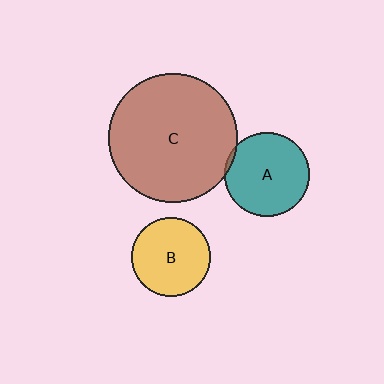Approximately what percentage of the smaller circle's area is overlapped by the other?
Approximately 5%.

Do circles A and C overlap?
Yes.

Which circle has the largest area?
Circle C (brown).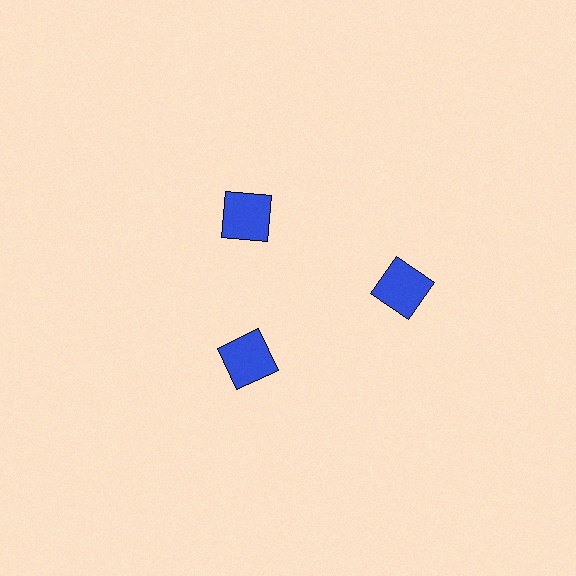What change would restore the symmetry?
The symmetry would be restored by moving it inward, back onto the ring so that all 3 squares sit at equal angles and equal distance from the center.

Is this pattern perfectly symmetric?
No. The 3 blue squares are arranged in a ring, but one element near the 3 o'clock position is pushed outward from the center, breaking the 3-fold rotational symmetry.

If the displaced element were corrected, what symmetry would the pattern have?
It would have 3-fold rotational symmetry — the pattern would map onto itself every 120 degrees.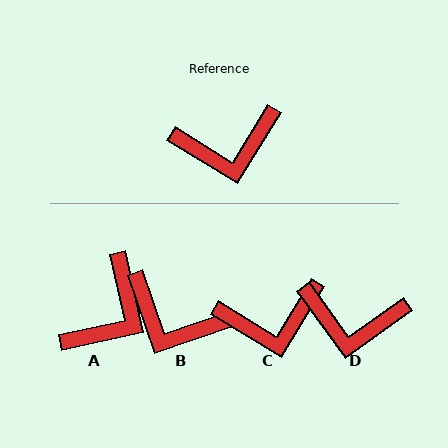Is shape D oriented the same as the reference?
No, it is off by about 23 degrees.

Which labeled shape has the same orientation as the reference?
C.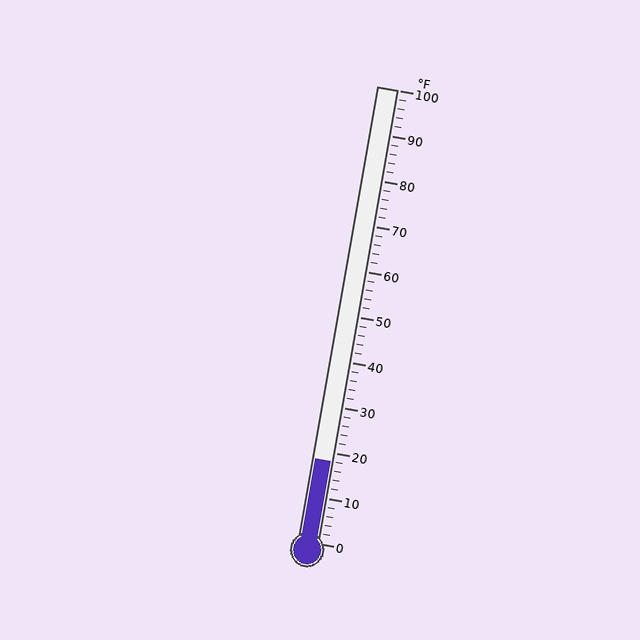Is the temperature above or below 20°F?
The temperature is below 20°F.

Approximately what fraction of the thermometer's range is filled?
The thermometer is filled to approximately 20% of its range.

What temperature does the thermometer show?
The thermometer shows approximately 18°F.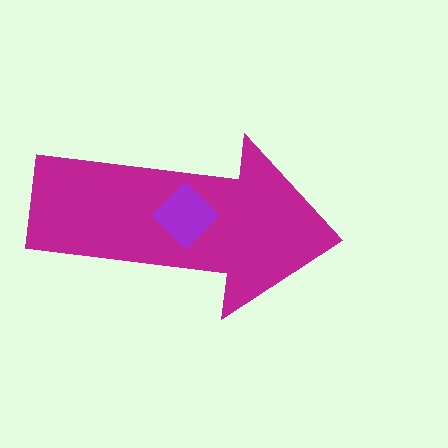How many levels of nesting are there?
2.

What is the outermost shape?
The magenta arrow.